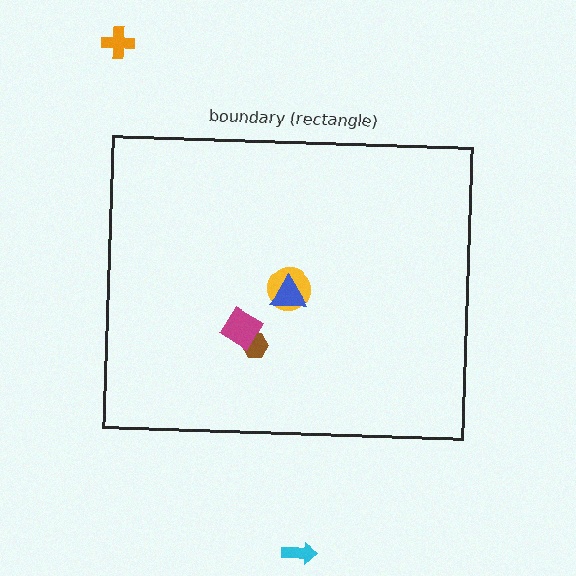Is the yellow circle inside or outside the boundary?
Inside.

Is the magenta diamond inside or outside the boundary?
Inside.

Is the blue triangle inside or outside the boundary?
Inside.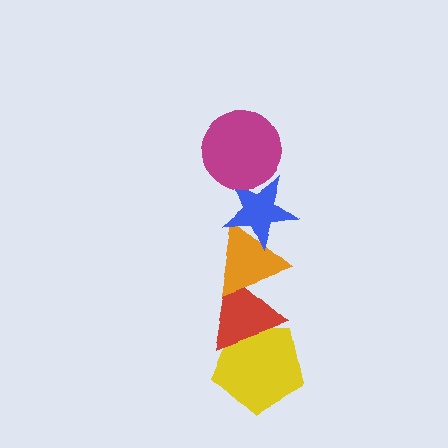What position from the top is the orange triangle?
The orange triangle is 3rd from the top.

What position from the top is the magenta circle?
The magenta circle is 1st from the top.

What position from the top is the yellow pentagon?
The yellow pentagon is 5th from the top.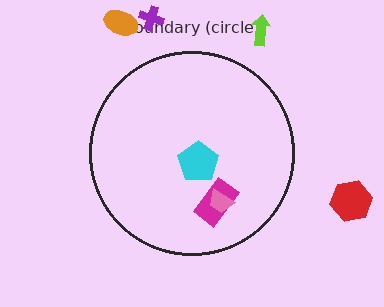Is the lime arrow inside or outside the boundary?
Outside.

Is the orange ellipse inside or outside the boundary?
Outside.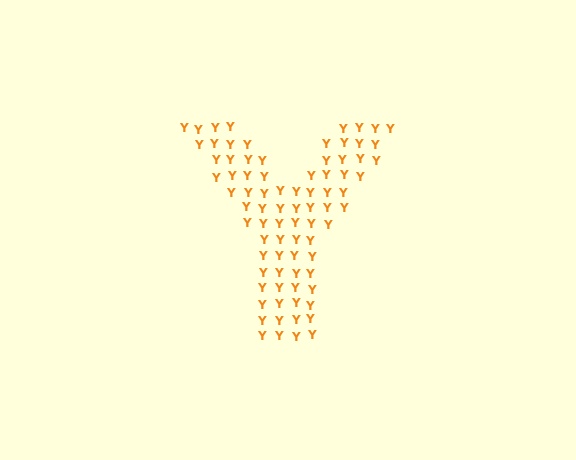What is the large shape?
The large shape is the letter Y.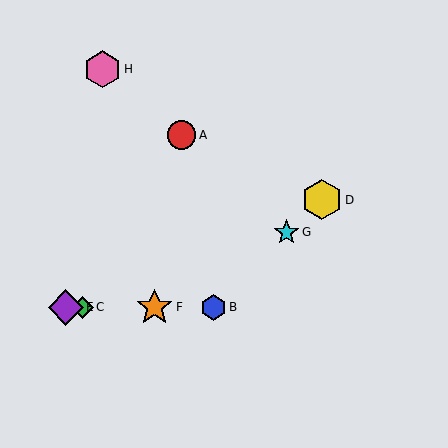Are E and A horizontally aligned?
No, E is at y≈307 and A is at y≈135.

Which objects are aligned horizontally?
Objects B, C, E, F are aligned horizontally.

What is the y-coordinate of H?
Object H is at y≈69.